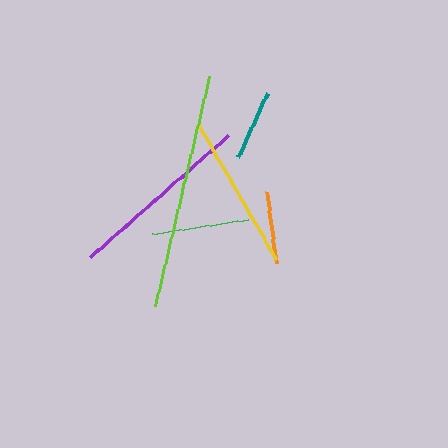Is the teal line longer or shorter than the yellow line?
The yellow line is longer than the teal line.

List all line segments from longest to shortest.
From longest to shortest: lime, purple, yellow, green, orange, teal.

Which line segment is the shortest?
The teal line is the shortest at approximately 71 pixels.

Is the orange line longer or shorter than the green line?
The green line is longer than the orange line.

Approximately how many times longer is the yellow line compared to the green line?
The yellow line is approximately 1.6 times the length of the green line.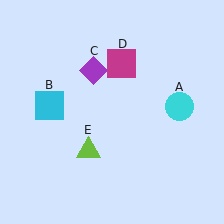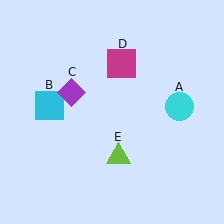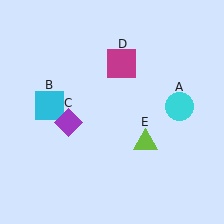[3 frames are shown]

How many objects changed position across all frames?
2 objects changed position: purple diamond (object C), lime triangle (object E).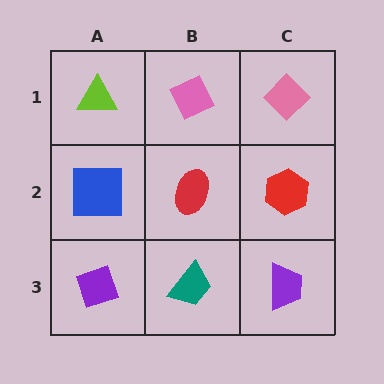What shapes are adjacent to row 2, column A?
A lime triangle (row 1, column A), a purple diamond (row 3, column A), a red ellipse (row 2, column B).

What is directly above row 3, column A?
A blue square.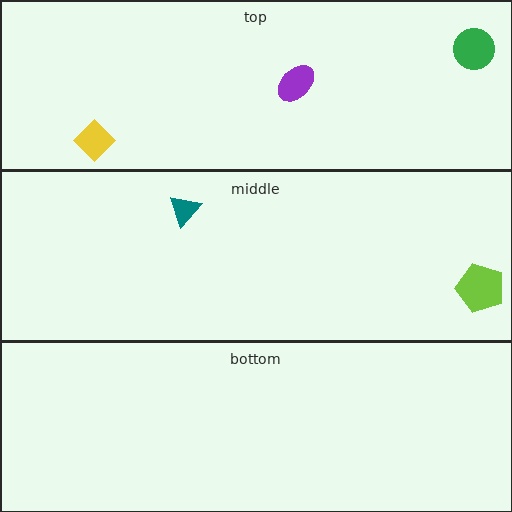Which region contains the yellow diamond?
The top region.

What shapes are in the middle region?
The teal triangle, the lime pentagon.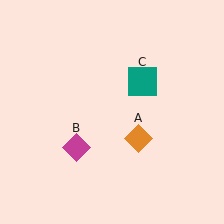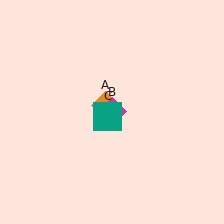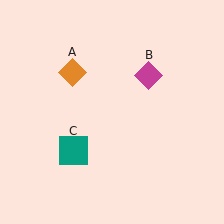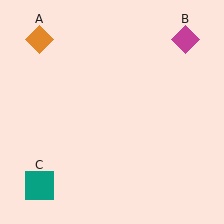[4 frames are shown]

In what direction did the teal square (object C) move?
The teal square (object C) moved down and to the left.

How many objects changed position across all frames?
3 objects changed position: orange diamond (object A), magenta diamond (object B), teal square (object C).